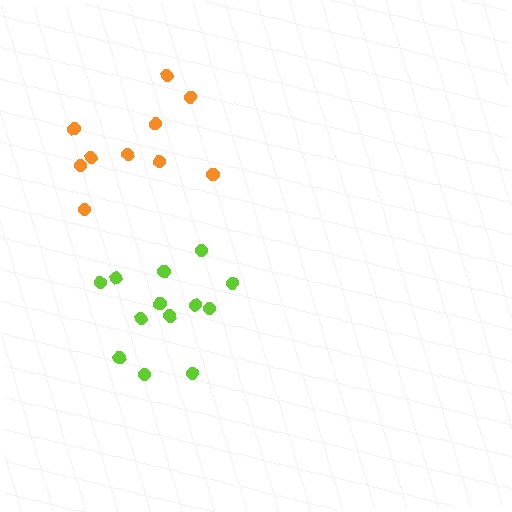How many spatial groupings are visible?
There are 2 spatial groupings.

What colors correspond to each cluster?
The clusters are colored: lime, orange.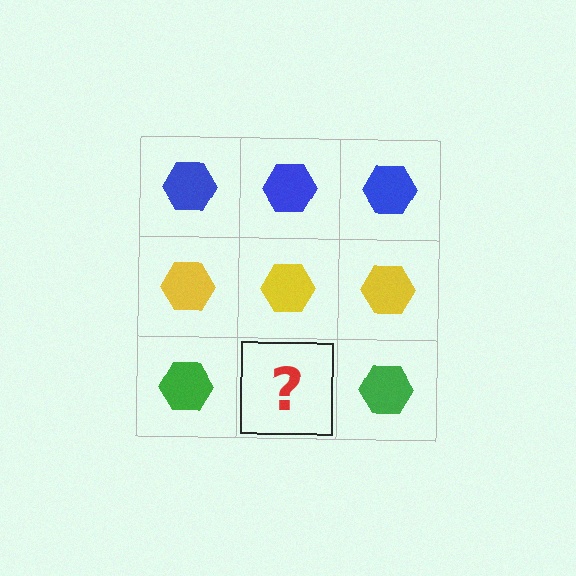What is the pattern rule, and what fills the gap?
The rule is that each row has a consistent color. The gap should be filled with a green hexagon.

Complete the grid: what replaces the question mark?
The question mark should be replaced with a green hexagon.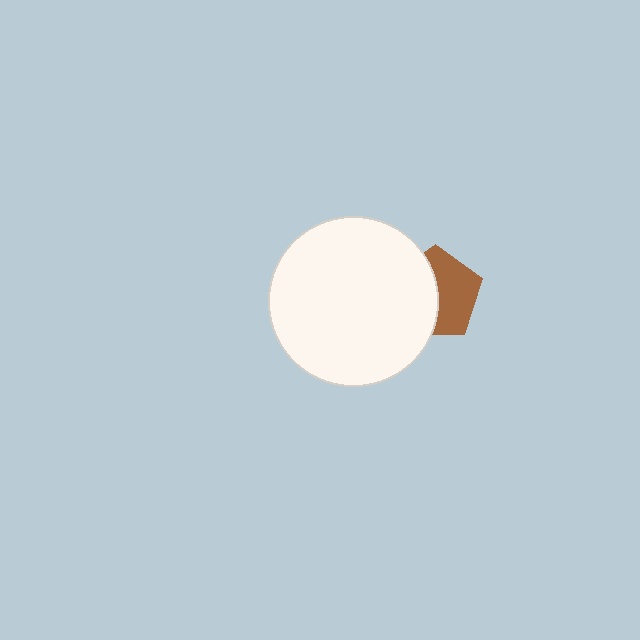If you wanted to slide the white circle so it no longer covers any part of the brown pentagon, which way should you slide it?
Slide it left — that is the most direct way to separate the two shapes.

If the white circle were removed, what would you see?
You would see the complete brown pentagon.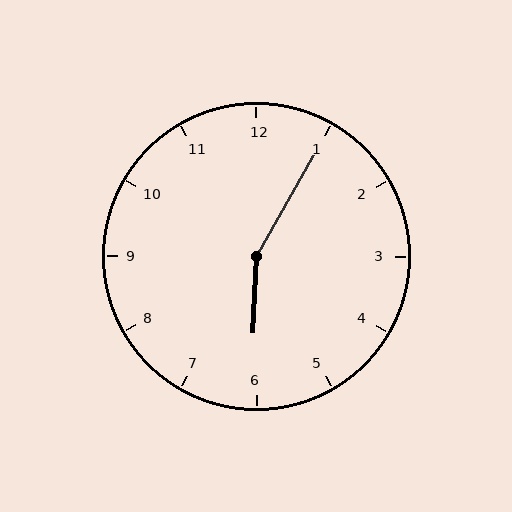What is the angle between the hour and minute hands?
Approximately 152 degrees.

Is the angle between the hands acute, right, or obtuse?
It is obtuse.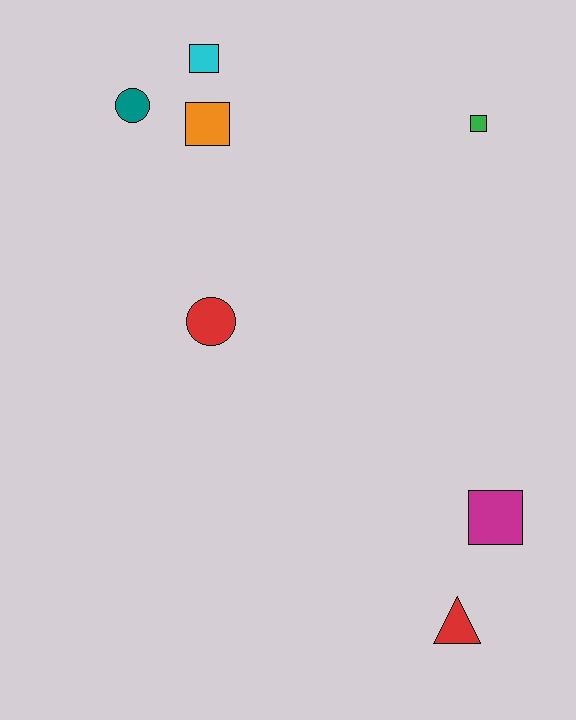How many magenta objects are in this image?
There is 1 magenta object.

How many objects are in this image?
There are 7 objects.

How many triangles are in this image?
There is 1 triangle.